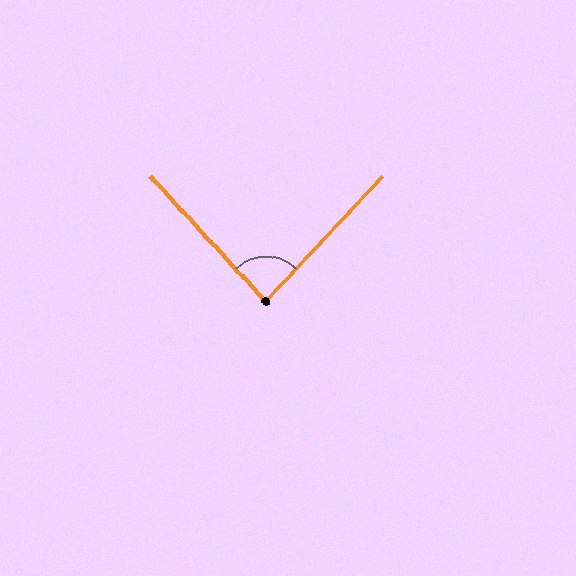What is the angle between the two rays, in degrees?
Approximately 86 degrees.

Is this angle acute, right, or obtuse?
It is approximately a right angle.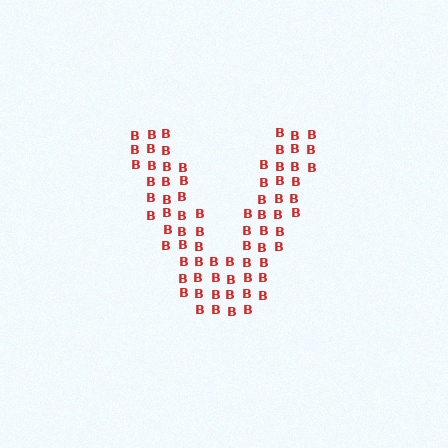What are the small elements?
The small elements are letter B's.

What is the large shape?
The large shape is the letter V.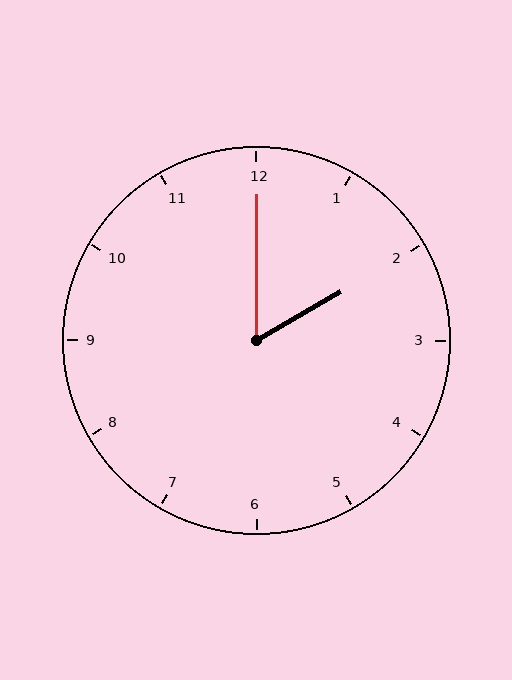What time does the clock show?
2:00.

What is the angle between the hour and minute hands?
Approximately 60 degrees.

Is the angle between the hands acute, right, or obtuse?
It is acute.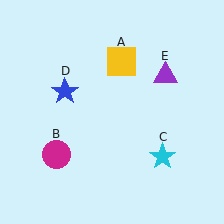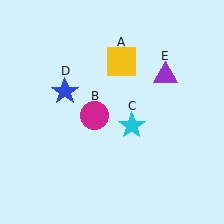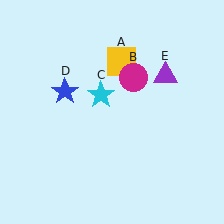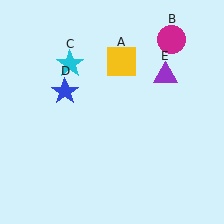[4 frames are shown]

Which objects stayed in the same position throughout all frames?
Yellow square (object A) and blue star (object D) and purple triangle (object E) remained stationary.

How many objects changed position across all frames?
2 objects changed position: magenta circle (object B), cyan star (object C).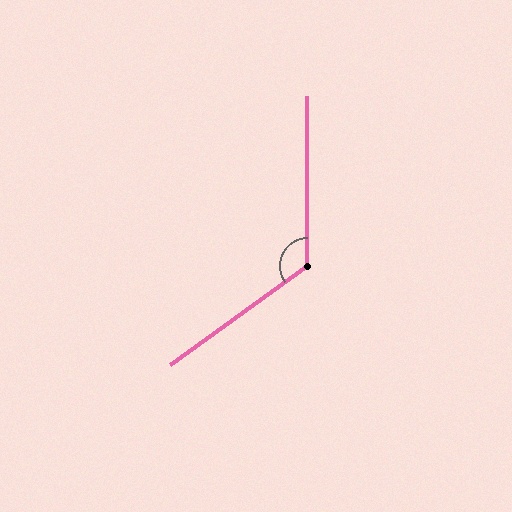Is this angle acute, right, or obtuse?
It is obtuse.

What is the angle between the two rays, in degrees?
Approximately 126 degrees.